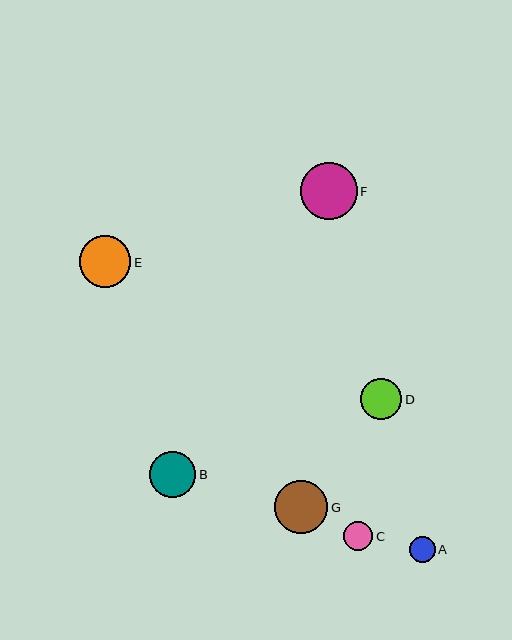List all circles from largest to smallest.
From largest to smallest: F, G, E, B, D, C, A.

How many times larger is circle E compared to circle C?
Circle E is approximately 1.7 times the size of circle C.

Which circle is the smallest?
Circle A is the smallest with a size of approximately 26 pixels.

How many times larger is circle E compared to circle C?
Circle E is approximately 1.7 times the size of circle C.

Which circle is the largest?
Circle F is the largest with a size of approximately 57 pixels.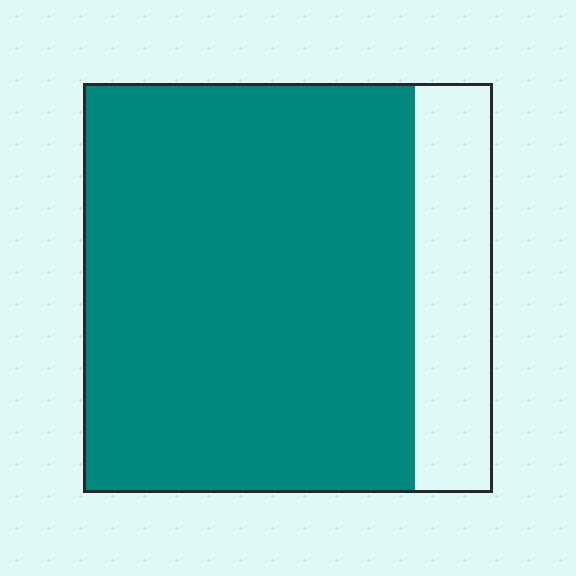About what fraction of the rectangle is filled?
About four fifths (4/5).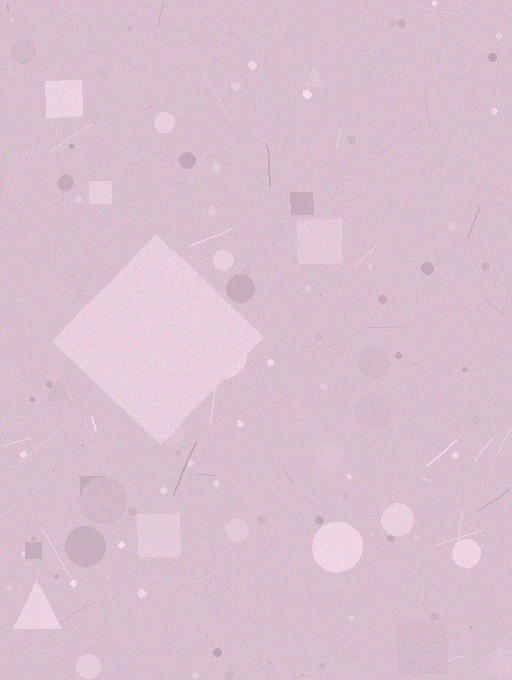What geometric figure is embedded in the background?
A diamond is embedded in the background.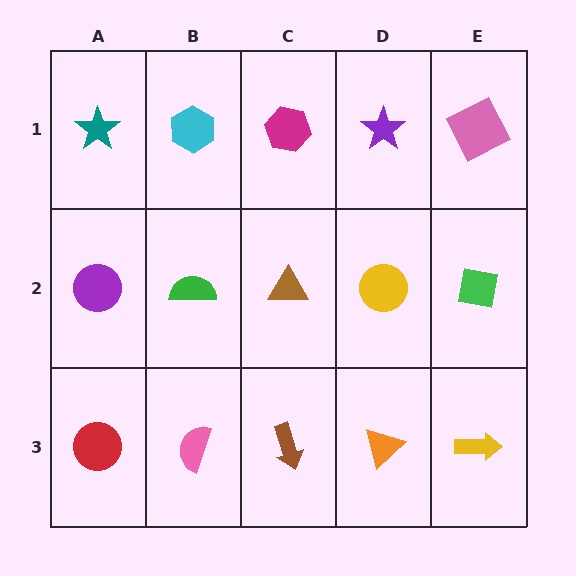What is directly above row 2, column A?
A teal star.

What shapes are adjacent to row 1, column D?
A yellow circle (row 2, column D), a magenta hexagon (row 1, column C), a pink square (row 1, column E).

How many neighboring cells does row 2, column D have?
4.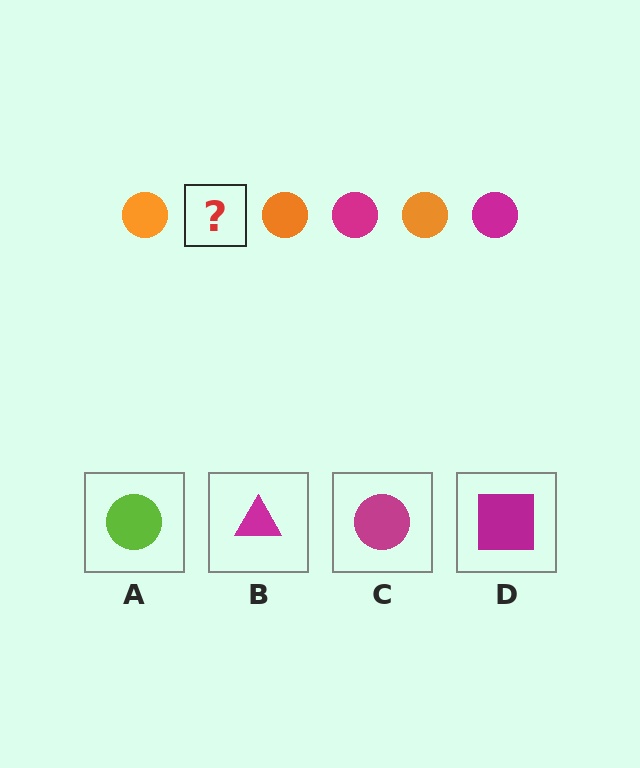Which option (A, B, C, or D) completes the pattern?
C.